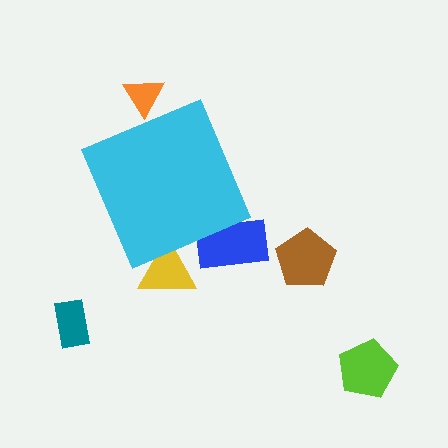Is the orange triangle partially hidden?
Yes, the orange triangle is partially hidden behind the cyan diamond.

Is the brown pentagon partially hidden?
No, the brown pentagon is fully visible.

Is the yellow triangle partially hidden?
Yes, the yellow triangle is partially hidden behind the cyan diamond.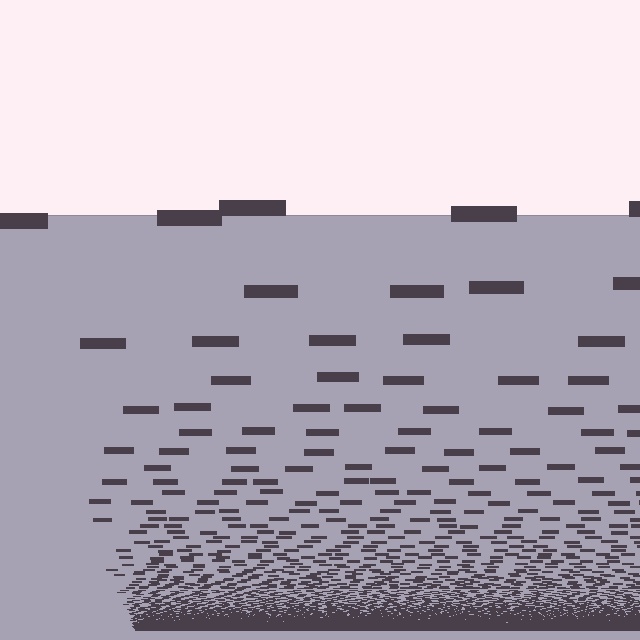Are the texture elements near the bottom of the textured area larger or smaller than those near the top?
Smaller. The gradient is inverted — elements near the bottom are smaller and denser.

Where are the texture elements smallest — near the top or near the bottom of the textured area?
Near the bottom.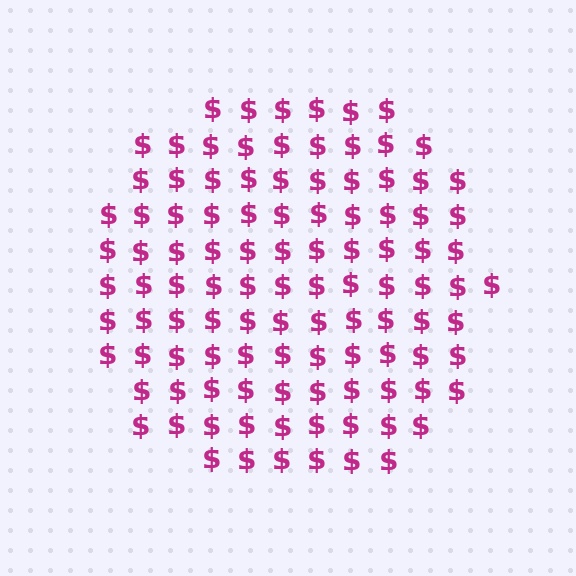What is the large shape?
The large shape is a circle.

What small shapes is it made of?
It is made of small dollar signs.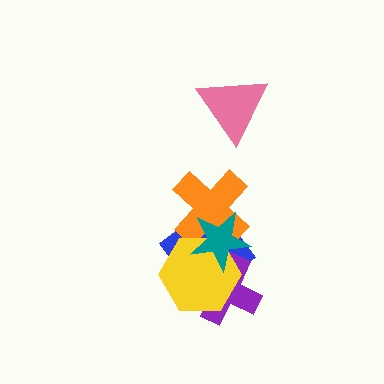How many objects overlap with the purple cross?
3 objects overlap with the purple cross.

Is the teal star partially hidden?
No, no other shape covers it.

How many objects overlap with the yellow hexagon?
4 objects overlap with the yellow hexagon.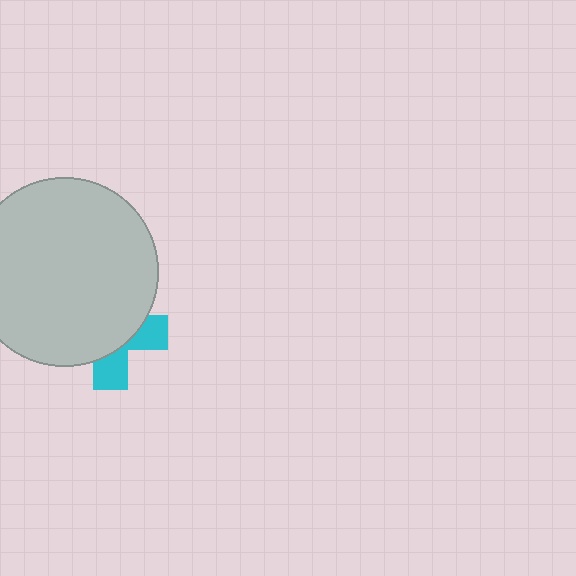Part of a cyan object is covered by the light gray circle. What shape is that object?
It is a cross.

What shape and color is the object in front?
The object in front is a light gray circle.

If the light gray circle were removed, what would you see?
You would see the complete cyan cross.